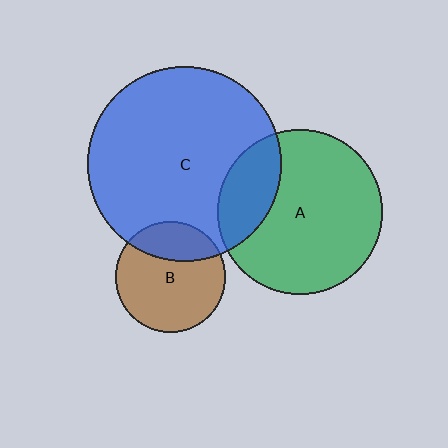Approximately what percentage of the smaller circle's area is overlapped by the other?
Approximately 20%.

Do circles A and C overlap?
Yes.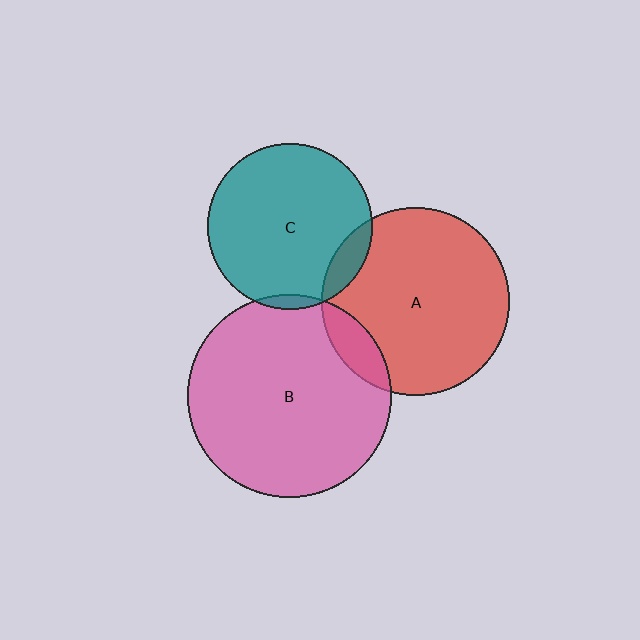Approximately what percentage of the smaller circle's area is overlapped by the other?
Approximately 5%.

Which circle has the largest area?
Circle B (pink).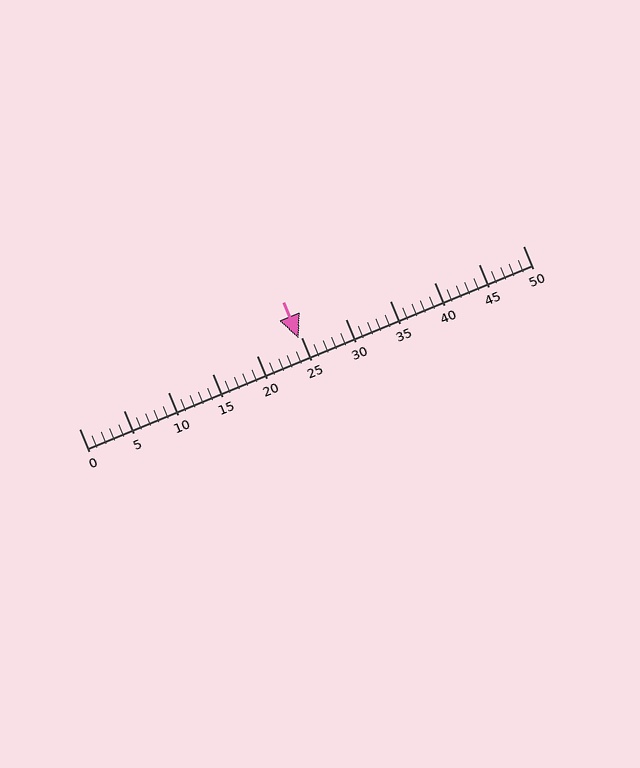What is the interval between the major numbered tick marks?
The major tick marks are spaced 5 units apart.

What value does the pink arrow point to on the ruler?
The pink arrow points to approximately 25.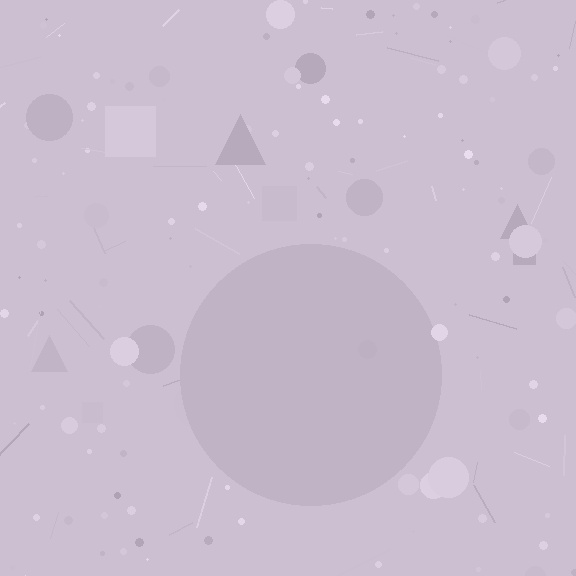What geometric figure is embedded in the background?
A circle is embedded in the background.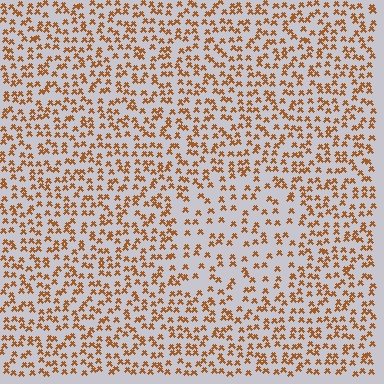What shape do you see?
I see a circle.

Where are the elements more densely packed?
The elements are more densely packed outside the circle boundary.